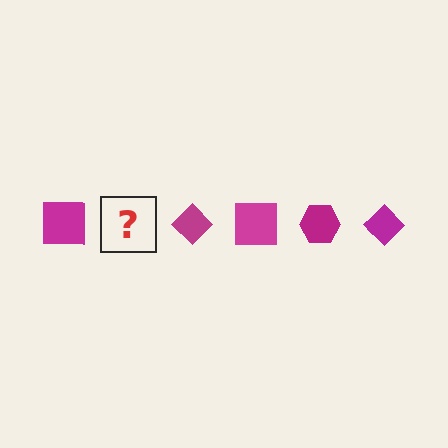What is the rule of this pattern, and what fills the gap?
The rule is that the pattern cycles through square, hexagon, diamond shapes in magenta. The gap should be filled with a magenta hexagon.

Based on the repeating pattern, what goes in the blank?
The blank should be a magenta hexagon.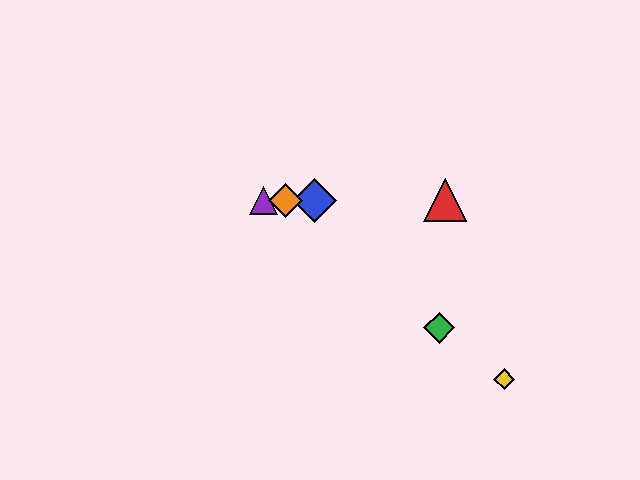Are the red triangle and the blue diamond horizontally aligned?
Yes, both are at y≈200.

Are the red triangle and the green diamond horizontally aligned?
No, the red triangle is at y≈200 and the green diamond is at y≈328.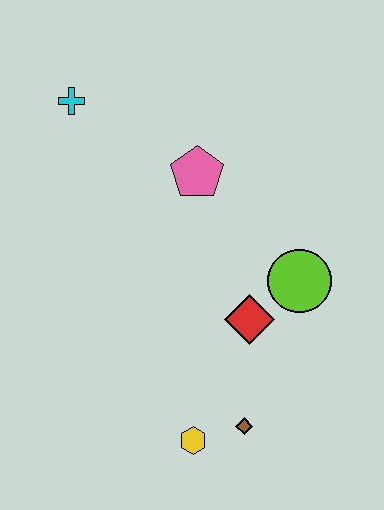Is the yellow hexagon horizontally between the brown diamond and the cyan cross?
Yes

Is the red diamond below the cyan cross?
Yes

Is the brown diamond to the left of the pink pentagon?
No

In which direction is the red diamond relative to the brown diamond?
The red diamond is above the brown diamond.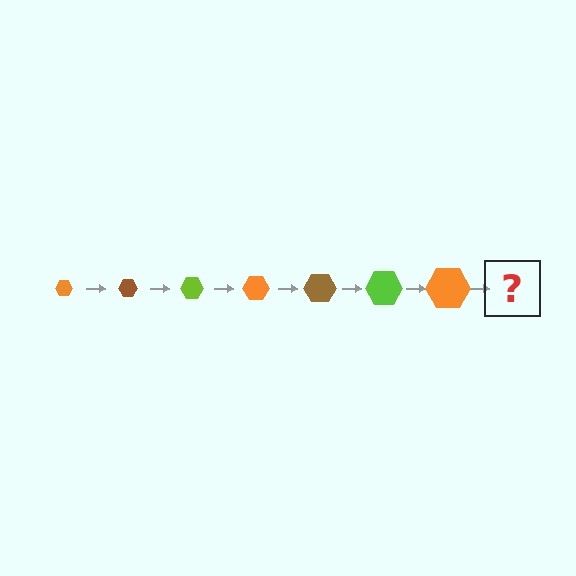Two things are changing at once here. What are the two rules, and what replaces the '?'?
The two rules are that the hexagon grows larger each step and the color cycles through orange, brown, and lime. The '?' should be a brown hexagon, larger than the previous one.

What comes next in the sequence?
The next element should be a brown hexagon, larger than the previous one.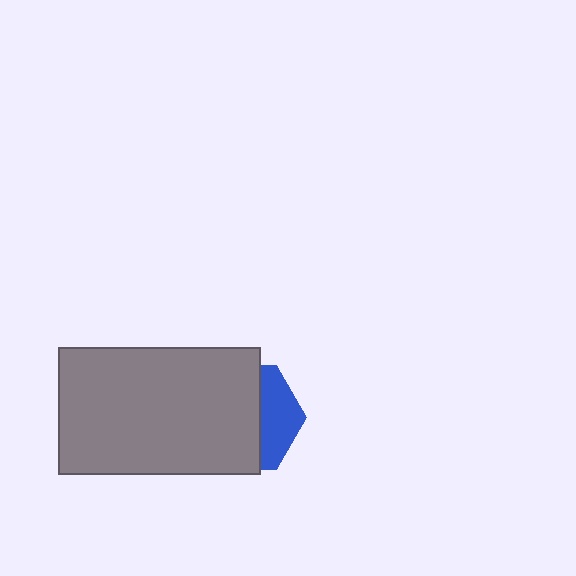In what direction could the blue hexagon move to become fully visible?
The blue hexagon could move right. That would shift it out from behind the gray rectangle entirely.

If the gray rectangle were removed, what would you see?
You would see the complete blue hexagon.